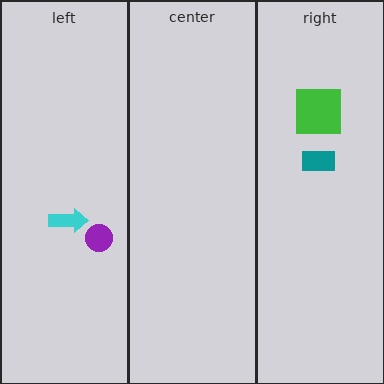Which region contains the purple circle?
The left region.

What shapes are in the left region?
The purple circle, the cyan arrow.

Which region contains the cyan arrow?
The left region.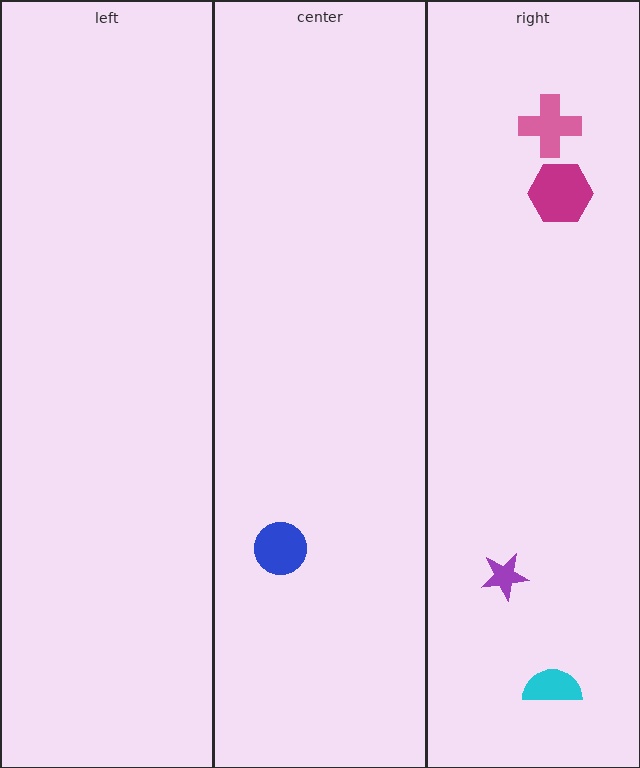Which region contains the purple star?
The right region.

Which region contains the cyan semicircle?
The right region.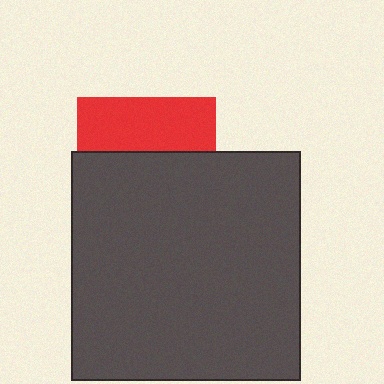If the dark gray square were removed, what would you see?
You would see the complete red square.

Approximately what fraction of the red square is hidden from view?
Roughly 61% of the red square is hidden behind the dark gray square.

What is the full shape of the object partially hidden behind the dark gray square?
The partially hidden object is a red square.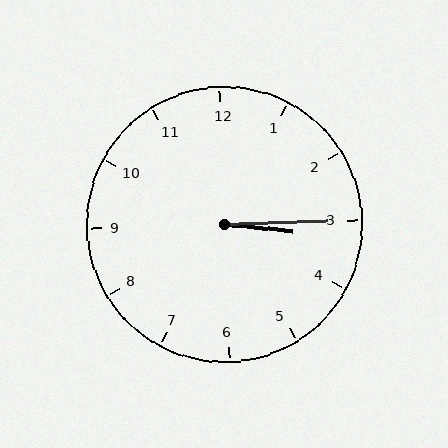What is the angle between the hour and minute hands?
Approximately 8 degrees.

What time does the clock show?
3:15.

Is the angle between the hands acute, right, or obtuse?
It is acute.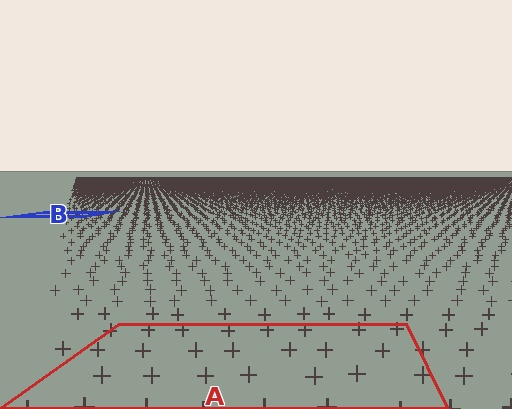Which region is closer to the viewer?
Region A is closer. The texture elements there are larger and more spread out.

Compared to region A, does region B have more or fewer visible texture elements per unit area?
Region B has more texture elements per unit area — they are packed more densely because it is farther away.